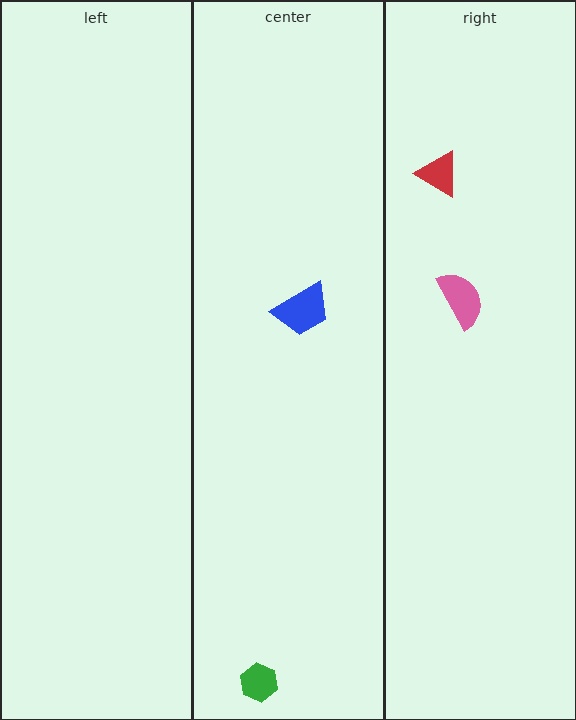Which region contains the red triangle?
The right region.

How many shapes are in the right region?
2.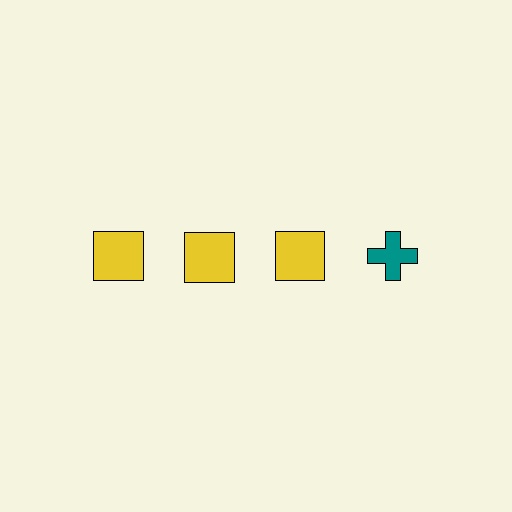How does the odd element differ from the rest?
It differs in both color (teal instead of yellow) and shape (cross instead of square).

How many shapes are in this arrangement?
There are 4 shapes arranged in a grid pattern.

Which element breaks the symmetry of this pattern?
The teal cross in the top row, second from right column breaks the symmetry. All other shapes are yellow squares.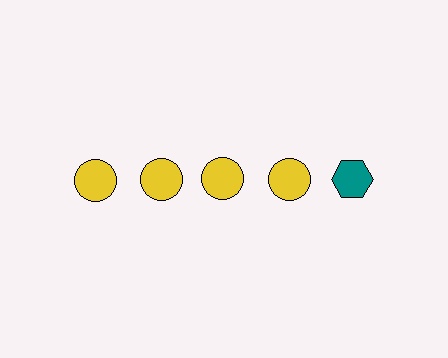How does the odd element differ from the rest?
It differs in both color (teal instead of yellow) and shape (hexagon instead of circle).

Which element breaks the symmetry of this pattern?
The teal hexagon in the top row, rightmost column breaks the symmetry. All other shapes are yellow circles.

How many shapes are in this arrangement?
There are 5 shapes arranged in a grid pattern.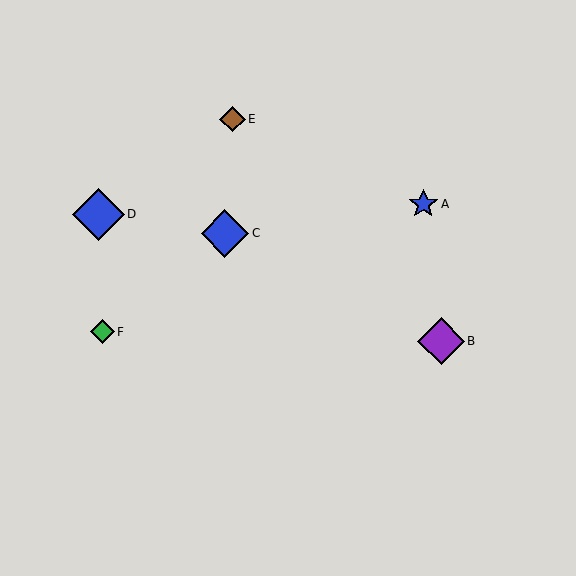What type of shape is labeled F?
Shape F is a green diamond.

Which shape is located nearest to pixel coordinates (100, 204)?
The blue diamond (labeled D) at (98, 214) is nearest to that location.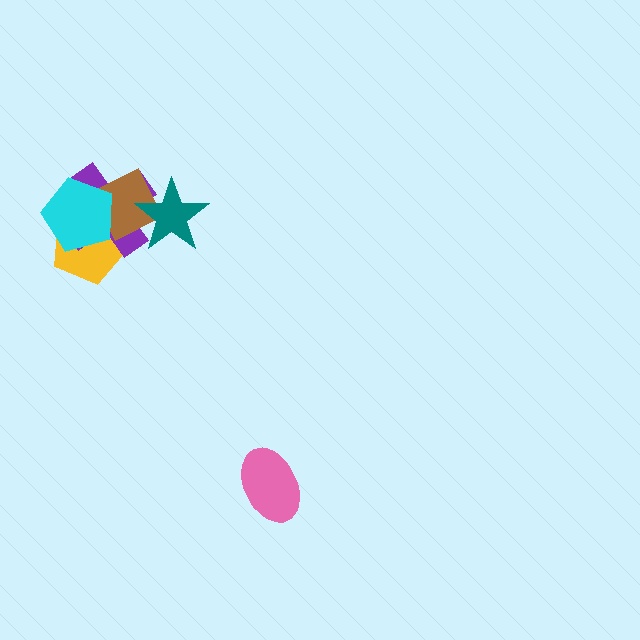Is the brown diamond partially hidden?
Yes, it is partially covered by another shape.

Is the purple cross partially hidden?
Yes, it is partially covered by another shape.